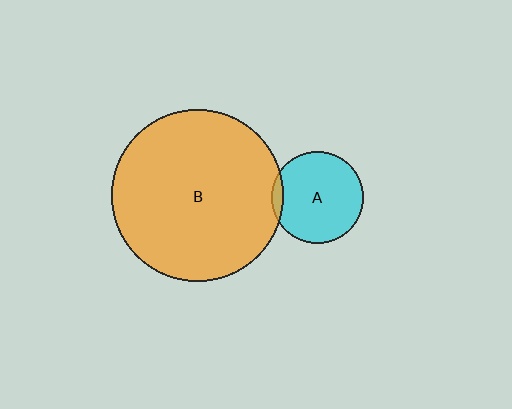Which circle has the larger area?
Circle B (orange).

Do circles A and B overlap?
Yes.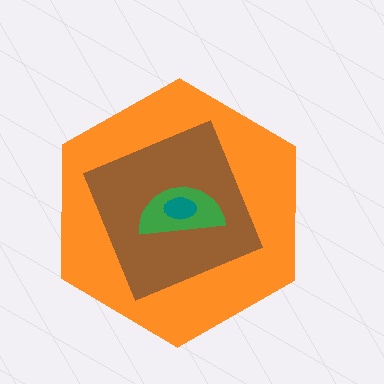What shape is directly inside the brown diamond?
The green semicircle.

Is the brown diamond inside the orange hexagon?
Yes.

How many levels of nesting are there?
4.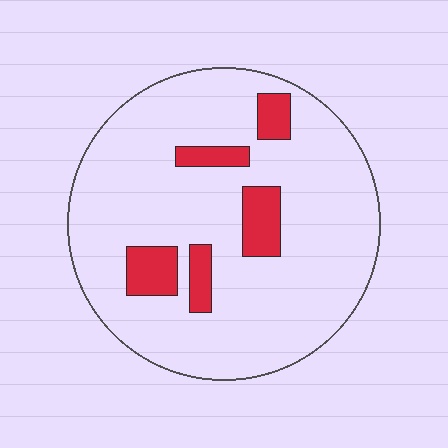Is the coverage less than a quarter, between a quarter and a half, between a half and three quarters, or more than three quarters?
Less than a quarter.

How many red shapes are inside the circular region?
5.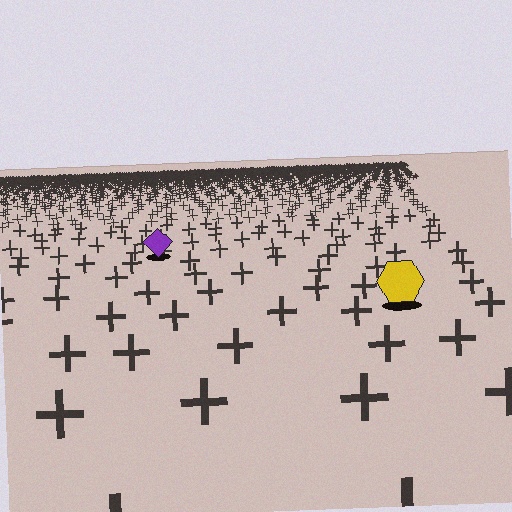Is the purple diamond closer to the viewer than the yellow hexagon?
No. The yellow hexagon is closer — you can tell from the texture gradient: the ground texture is coarser near it.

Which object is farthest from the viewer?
The purple diamond is farthest from the viewer. It appears smaller and the ground texture around it is denser.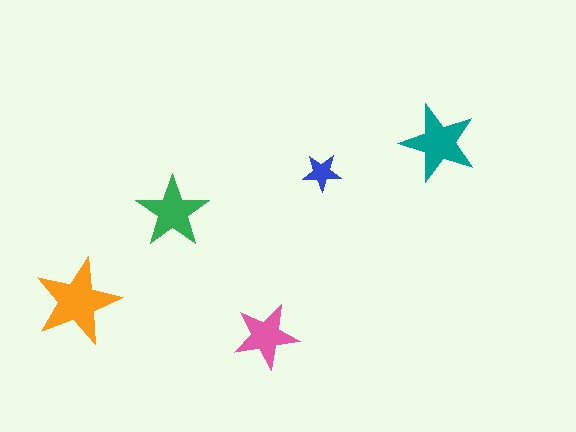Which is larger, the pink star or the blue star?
The pink one.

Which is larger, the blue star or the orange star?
The orange one.